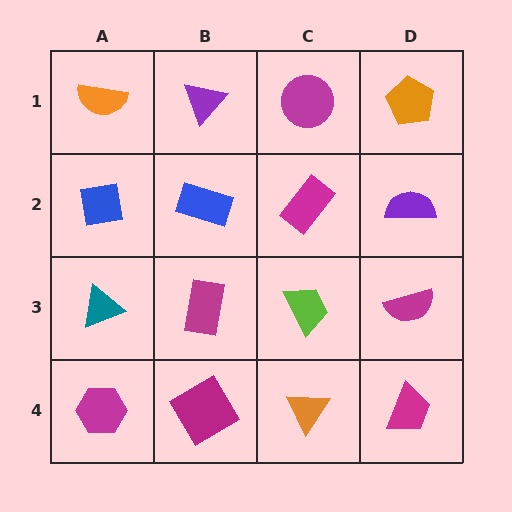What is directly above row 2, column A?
An orange semicircle.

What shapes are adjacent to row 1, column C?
A magenta rectangle (row 2, column C), a purple triangle (row 1, column B), an orange pentagon (row 1, column D).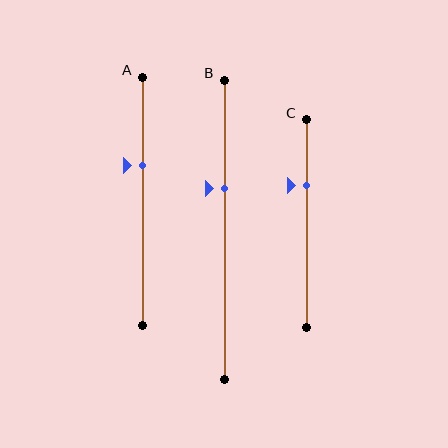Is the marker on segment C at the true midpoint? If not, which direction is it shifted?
No, the marker on segment C is shifted upward by about 18% of the segment length.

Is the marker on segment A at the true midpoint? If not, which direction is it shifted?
No, the marker on segment A is shifted upward by about 14% of the segment length.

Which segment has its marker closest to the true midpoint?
Segment B has its marker closest to the true midpoint.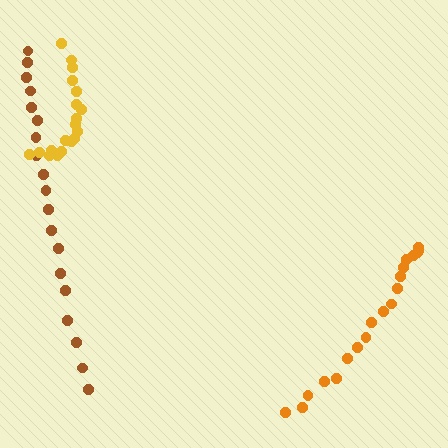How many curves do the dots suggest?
There are 3 distinct paths.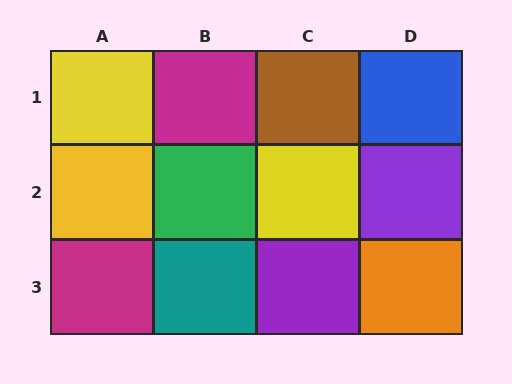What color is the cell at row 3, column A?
Magenta.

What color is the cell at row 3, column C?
Purple.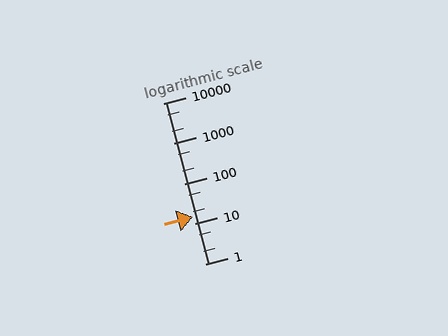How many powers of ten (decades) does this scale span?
The scale spans 4 decades, from 1 to 10000.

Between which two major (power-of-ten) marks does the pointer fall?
The pointer is between 10 and 100.